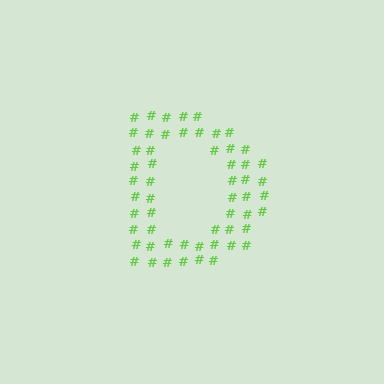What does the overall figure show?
The overall figure shows the letter D.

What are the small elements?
The small elements are hash symbols.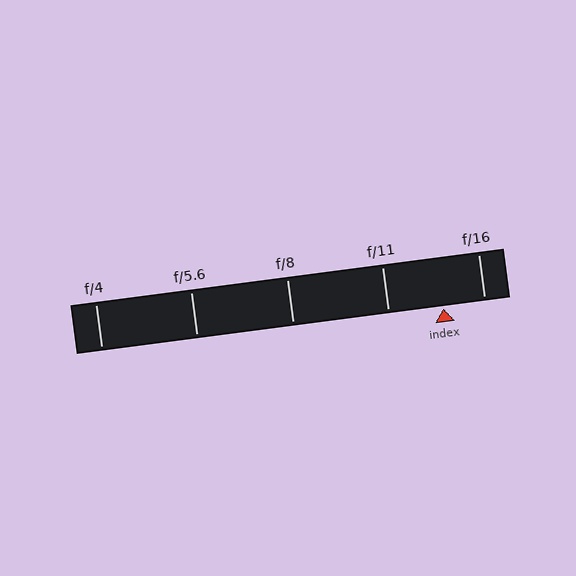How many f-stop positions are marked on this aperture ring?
There are 5 f-stop positions marked.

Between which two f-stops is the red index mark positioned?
The index mark is between f/11 and f/16.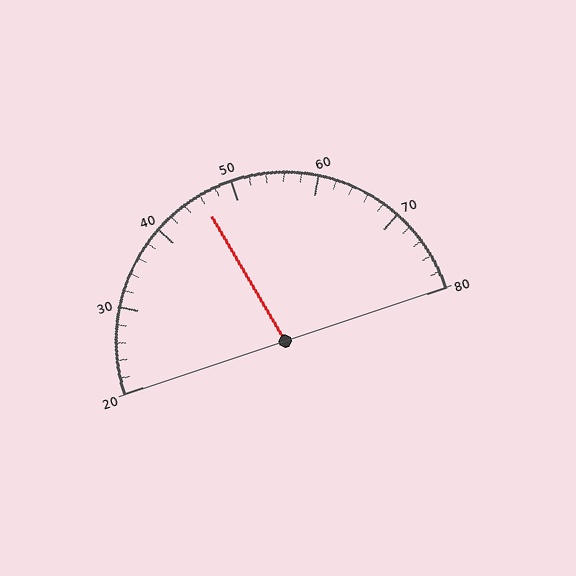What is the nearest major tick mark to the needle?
The nearest major tick mark is 50.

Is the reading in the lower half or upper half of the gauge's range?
The reading is in the lower half of the range (20 to 80).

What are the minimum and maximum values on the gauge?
The gauge ranges from 20 to 80.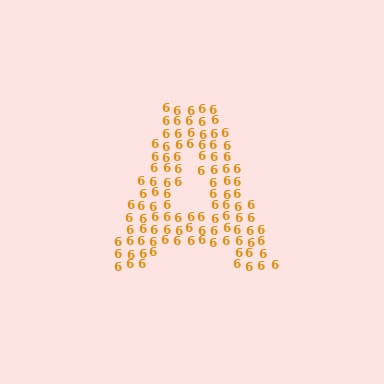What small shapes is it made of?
It is made of small digit 6's.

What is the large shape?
The large shape is the letter A.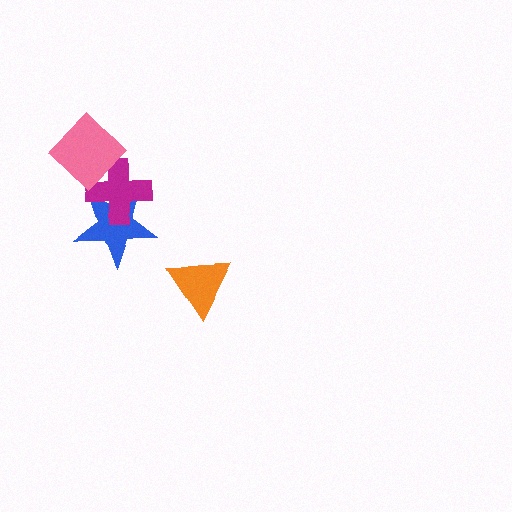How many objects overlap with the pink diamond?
1 object overlaps with the pink diamond.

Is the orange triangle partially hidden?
No, no other shape covers it.